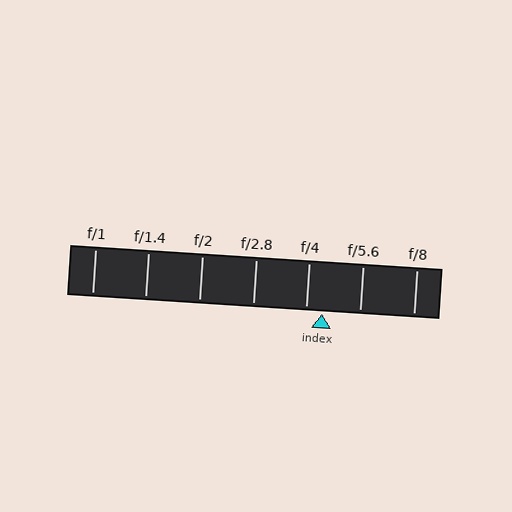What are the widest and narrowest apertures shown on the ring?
The widest aperture shown is f/1 and the narrowest is f/8.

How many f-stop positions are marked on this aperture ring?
There are 7 f-stop positions marked.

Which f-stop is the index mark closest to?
The index mark is closest to f/4.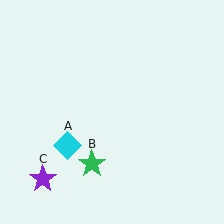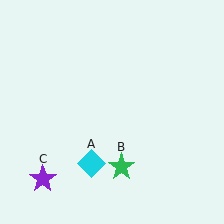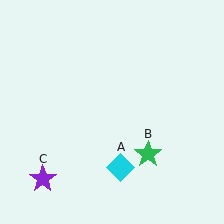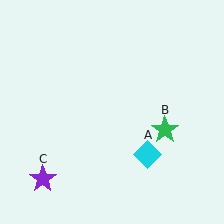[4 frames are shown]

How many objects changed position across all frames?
2 objects changed position: cyan diamond (object A), green star (object B).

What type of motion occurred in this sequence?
The cyan diamond (object A), green star (object B) rotated counterclockwise around the center of the scene.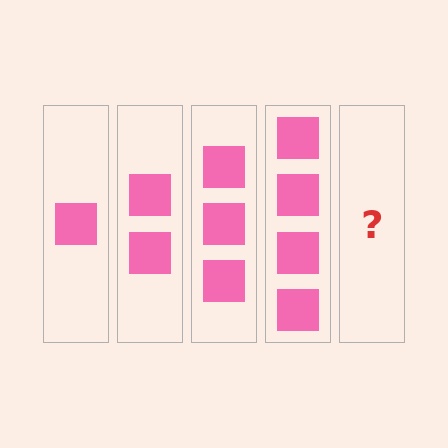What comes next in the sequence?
The next element should be 5 squares.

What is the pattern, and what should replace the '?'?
The pattern is that each step adds one more square. The '?' should be 5 squares.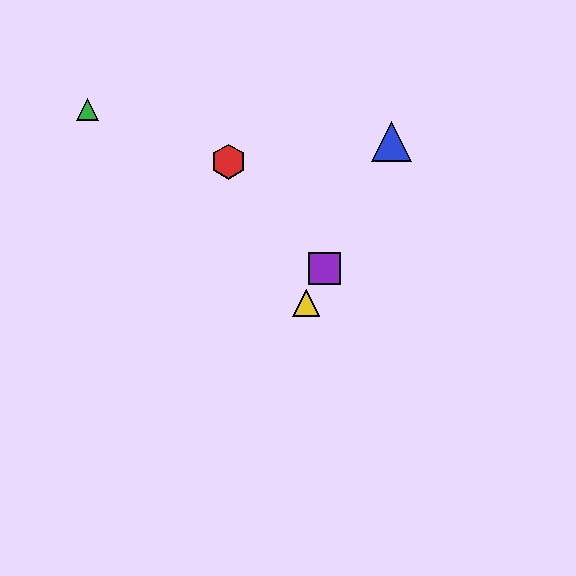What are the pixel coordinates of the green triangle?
The green triangle is at (87, 109).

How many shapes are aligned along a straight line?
3 shapes (the blue triangle, the yellow triangle, the purple square) are aligned along a straight line.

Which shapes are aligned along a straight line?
The blue triangle, the yellow triangle, the purple square are aligned along a straight line.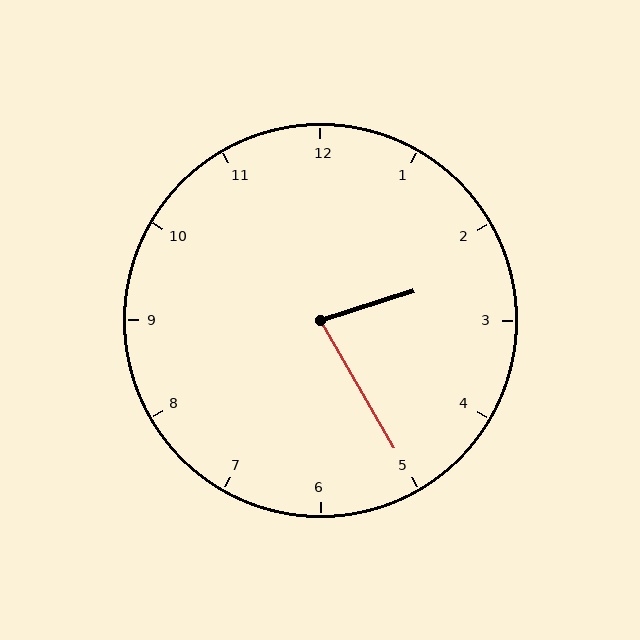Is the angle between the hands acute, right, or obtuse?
It is acute.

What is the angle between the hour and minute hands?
Approximately 78 degrees.